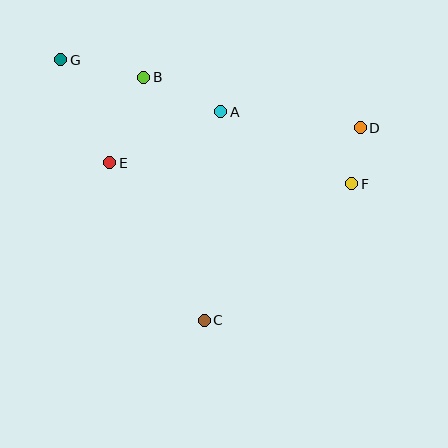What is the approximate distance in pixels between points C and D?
The distance between C and D is approximately 248 pixels.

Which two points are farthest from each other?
Points F and G are farthest from each other.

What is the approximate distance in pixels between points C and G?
The distance between C and G is approximately 297 pixels.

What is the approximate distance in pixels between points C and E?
The distance between C and E is approximately 184 pixels.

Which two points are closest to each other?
Points D and F are closest to each other.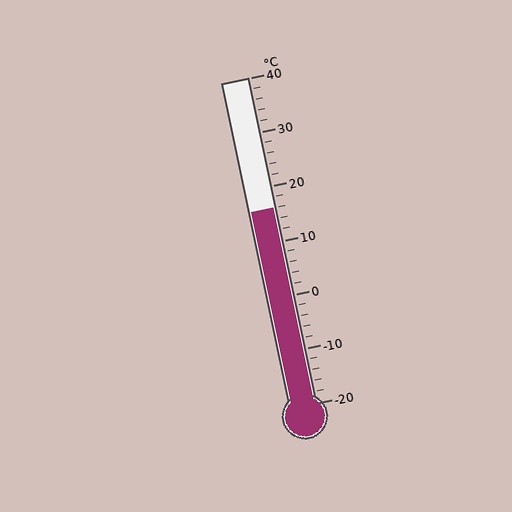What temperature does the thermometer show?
The thermometer shows approximately 16°C.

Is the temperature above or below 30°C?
The temperature is below 30°C.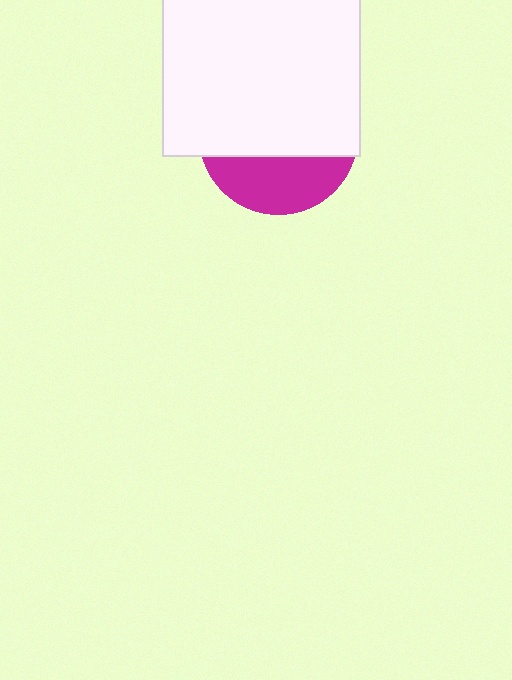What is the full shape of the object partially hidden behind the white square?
The partially hidden object is a magenta circle.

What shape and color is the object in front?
The object in front is a white square.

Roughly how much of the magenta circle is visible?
A small part of it is visible (roughly 33%).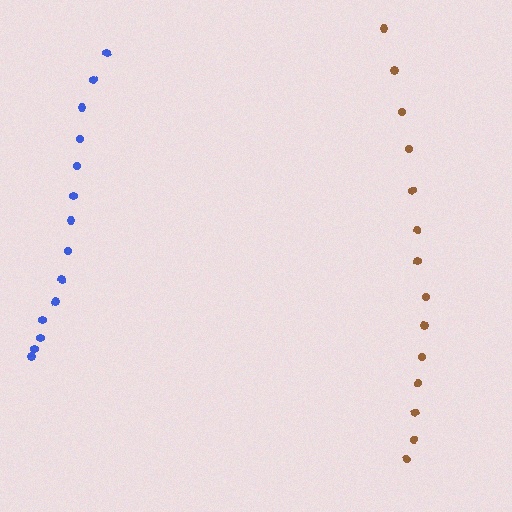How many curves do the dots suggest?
There are 2 distinct paths.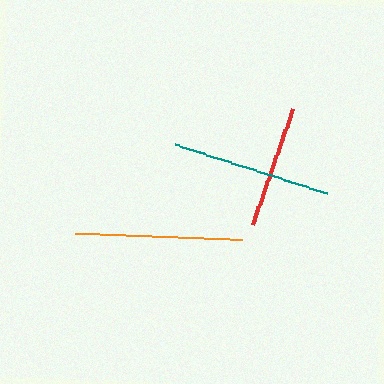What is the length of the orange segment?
The orange segment is approximately 166 pixels long.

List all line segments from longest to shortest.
From longest to shortest: orange, teal, red.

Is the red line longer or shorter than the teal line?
The teal line is longer than the red line.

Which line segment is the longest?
The orange line is the longest at approximately 166 pixels.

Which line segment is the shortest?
The red line is the shortest at approximately 123 pixels.